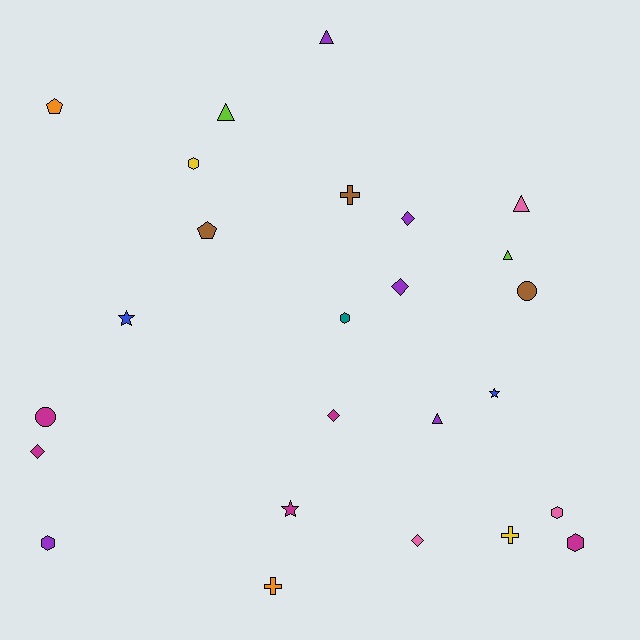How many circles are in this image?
There are 2 circles.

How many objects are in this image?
There are 25 objects.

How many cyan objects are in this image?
There are no cyan objects.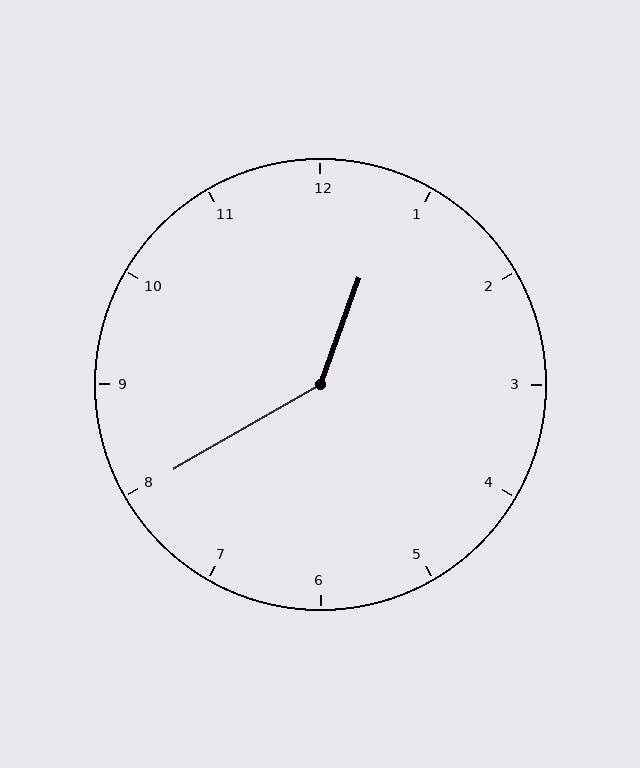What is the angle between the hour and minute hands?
Approximately 140 degrees.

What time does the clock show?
12:40.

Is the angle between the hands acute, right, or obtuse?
It is obtuse.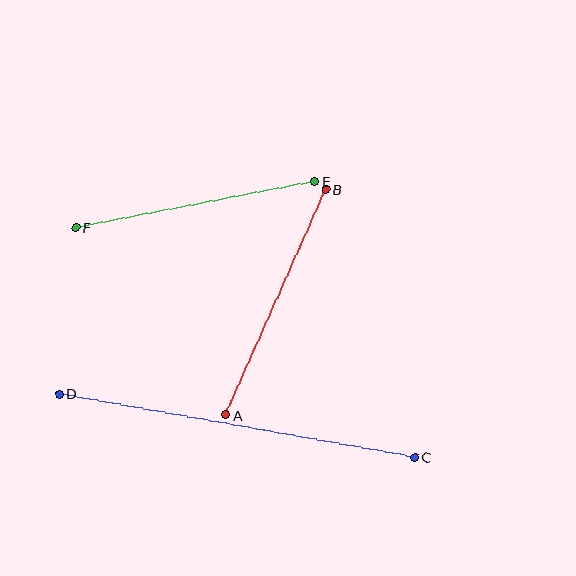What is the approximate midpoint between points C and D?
The midpoint is at approximately (237, 425) pixels.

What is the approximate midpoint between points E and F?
The midpoint is at approximately (195, 204) pixels.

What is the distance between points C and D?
The distance is approximately 361 pixels.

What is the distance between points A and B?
The distance is approximately 247 pixels.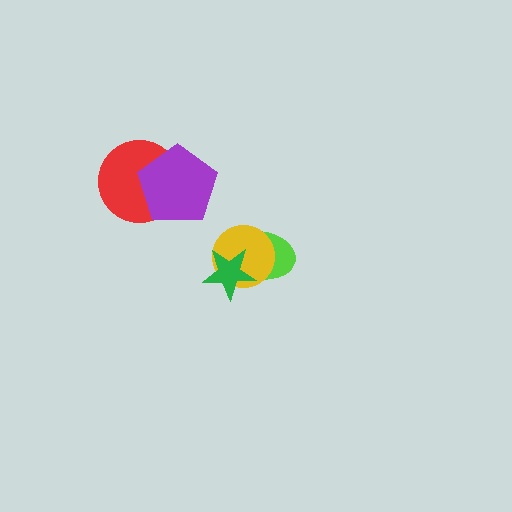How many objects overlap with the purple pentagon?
1 object overlaps with the purple pentagon.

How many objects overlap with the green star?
2 objects overlap with the green star.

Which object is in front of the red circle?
The purple pentagon is in front of the red circle.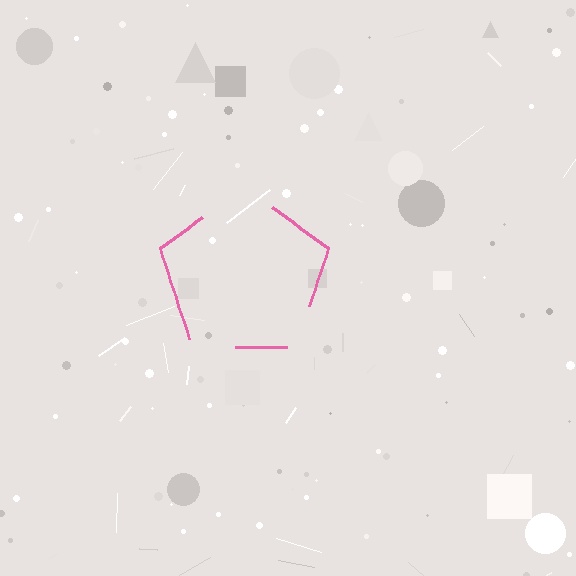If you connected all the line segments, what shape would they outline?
They would outline a pentagon.